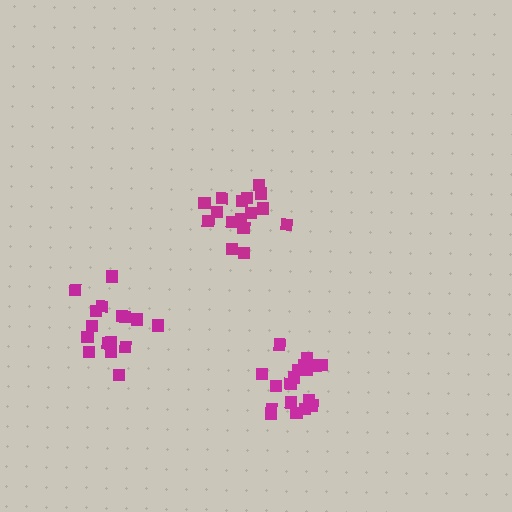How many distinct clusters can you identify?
There are 3 distinct clusters.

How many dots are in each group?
Group 1: 19 dots, Group 2: 16 dots, Group 3: 16 dots (51 total).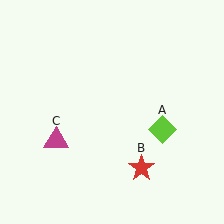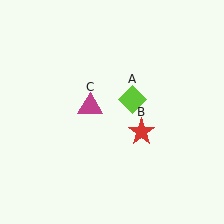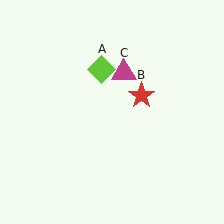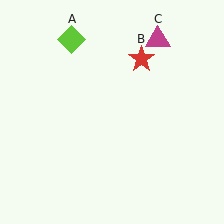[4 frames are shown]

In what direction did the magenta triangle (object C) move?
The magenta triangle (object C) moved up and to the right.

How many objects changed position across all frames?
3 objects changed position: lime diamond (object A), red star (object B), magenta triangle (object C).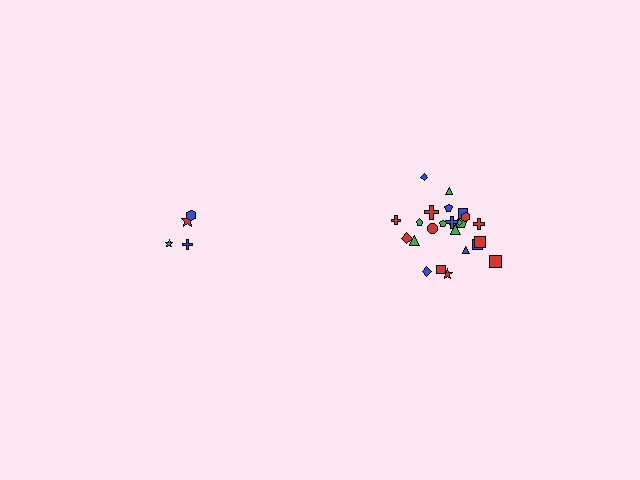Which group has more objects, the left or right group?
The right group.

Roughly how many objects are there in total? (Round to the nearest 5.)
Roughly 30 objects in total.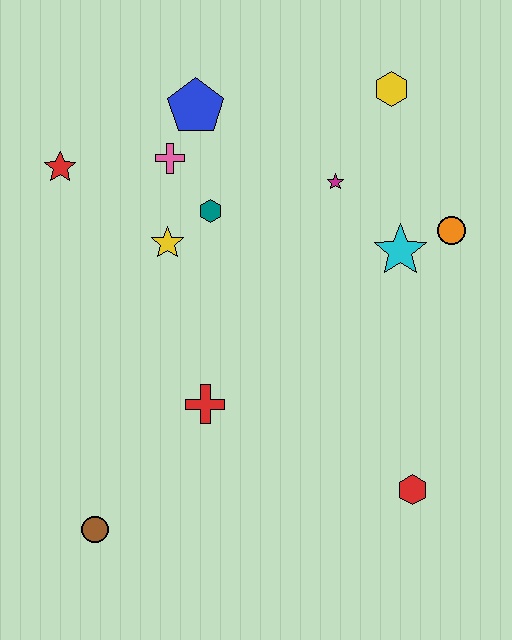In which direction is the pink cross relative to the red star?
The pink cross is to the right of the red star.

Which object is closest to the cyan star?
The orange circle is closest to the cyan star.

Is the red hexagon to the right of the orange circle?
No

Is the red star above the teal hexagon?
Yes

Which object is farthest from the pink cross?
The red hexagon is farthest from the pink cross.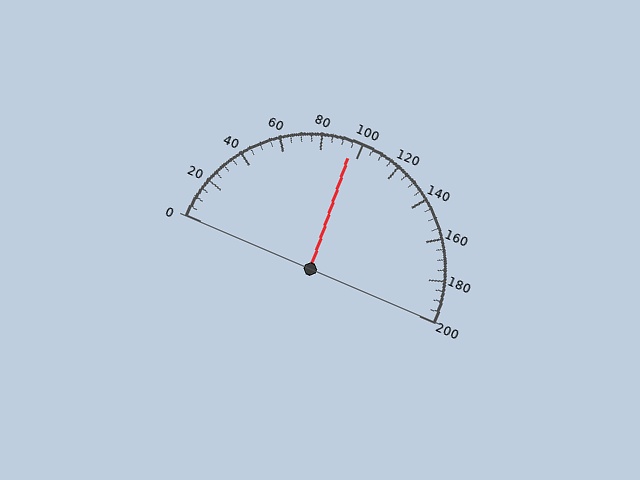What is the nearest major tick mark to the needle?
The nearest major tick mark is 100.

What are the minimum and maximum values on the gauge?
The gauge ranges from 0 to 200.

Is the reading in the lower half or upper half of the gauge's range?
The reading is in the lower half of the range (0 to 200).